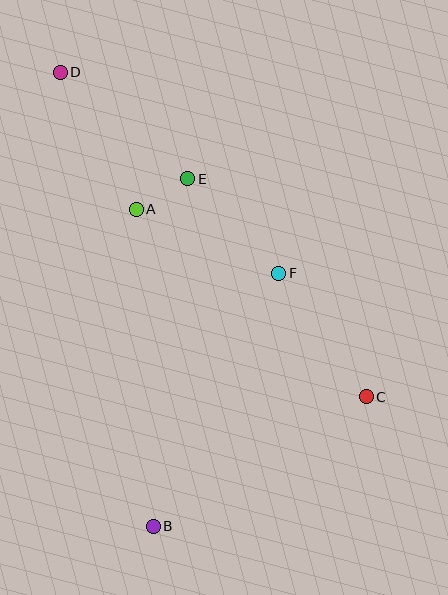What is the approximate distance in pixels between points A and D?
The distance between A and D is approximately 157 pixels.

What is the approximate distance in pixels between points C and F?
The distance between C and F is approximately 151 pixels.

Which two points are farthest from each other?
Points B and D are farthest from each other.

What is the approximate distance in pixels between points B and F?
The distance between B and F is approximately 282 pixels.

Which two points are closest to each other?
Points A and E are closest to each other.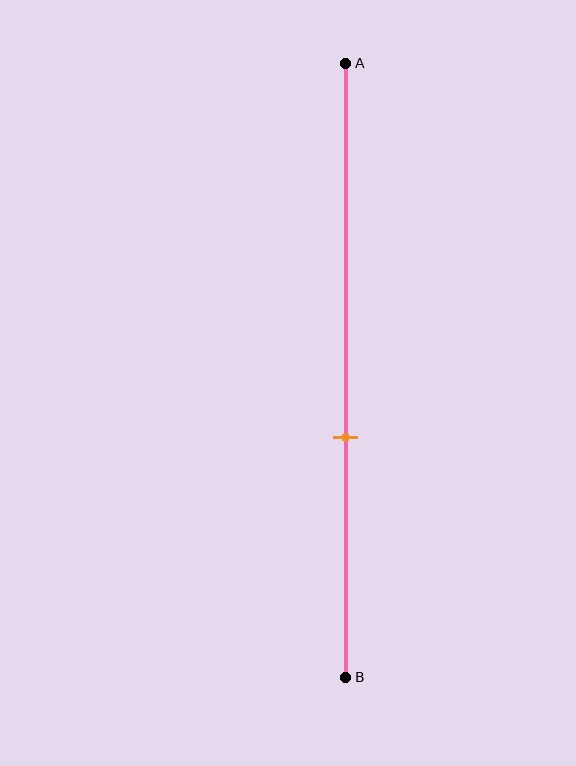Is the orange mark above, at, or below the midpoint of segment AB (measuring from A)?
The orange mark is below the midpoint of segment AB.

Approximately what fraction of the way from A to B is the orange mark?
The orange mark is approximately 60% of the way from A to B.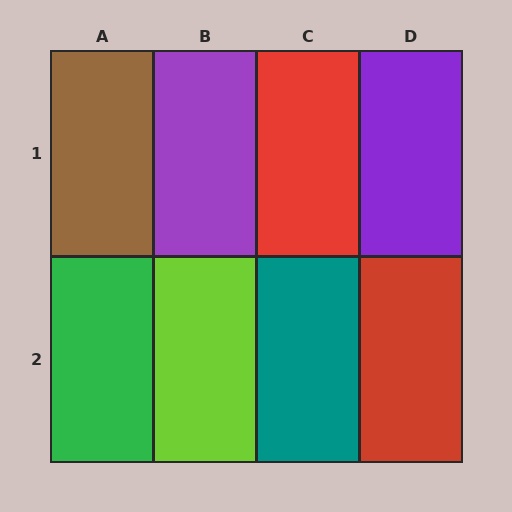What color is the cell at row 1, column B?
Purple.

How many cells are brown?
1 cell is brown.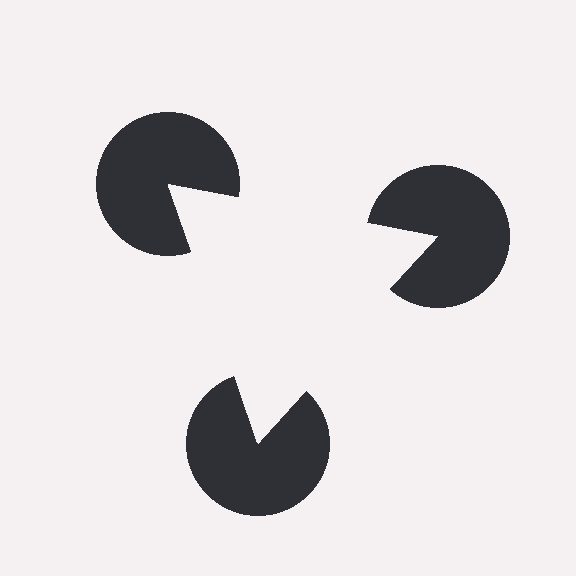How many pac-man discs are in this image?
There are 3 — one at each vertex of the illusory triangle.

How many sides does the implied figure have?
3 sides.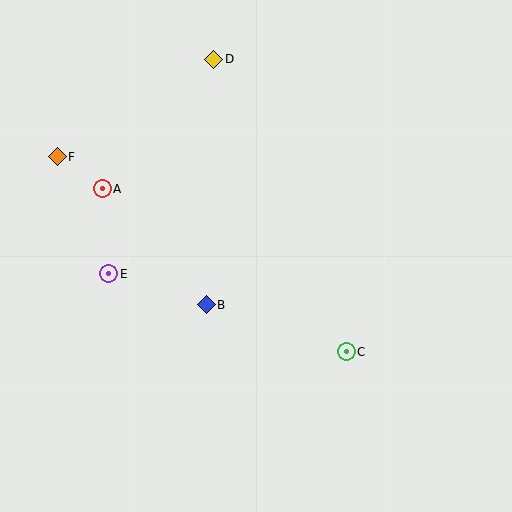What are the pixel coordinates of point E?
Point E is at (109, 274).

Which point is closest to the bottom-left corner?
Point E is closest to the bottom-left corner.